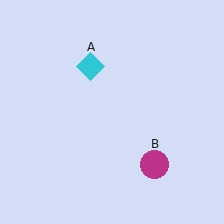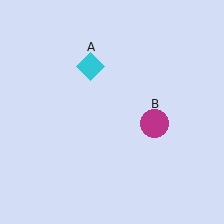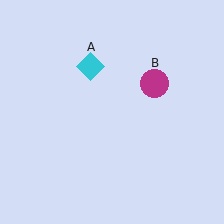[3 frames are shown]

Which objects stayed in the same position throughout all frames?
Cyan diamond (object A) remained stationary.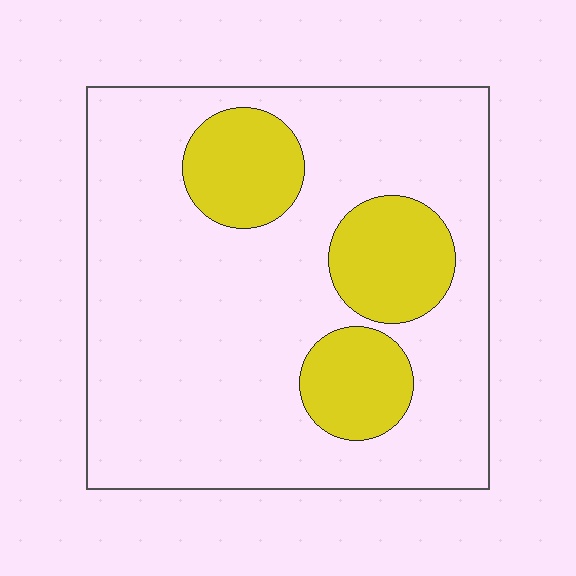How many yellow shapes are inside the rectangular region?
3.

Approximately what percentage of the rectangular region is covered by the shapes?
Approximately 20%.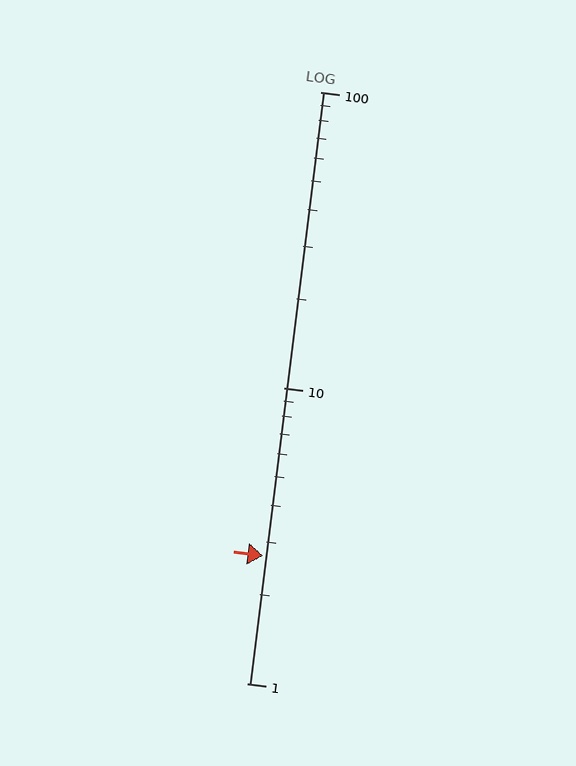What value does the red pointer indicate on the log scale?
The pointer indicates approximately 2.7.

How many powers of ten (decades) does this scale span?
The scale spans 2 decades, from 1 to 100.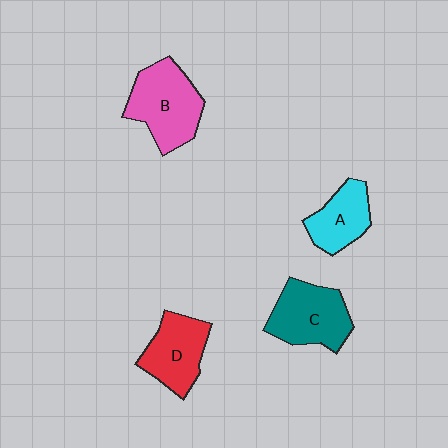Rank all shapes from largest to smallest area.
From largest to smallest: B (pink), C (teal), D (red), A (cyan).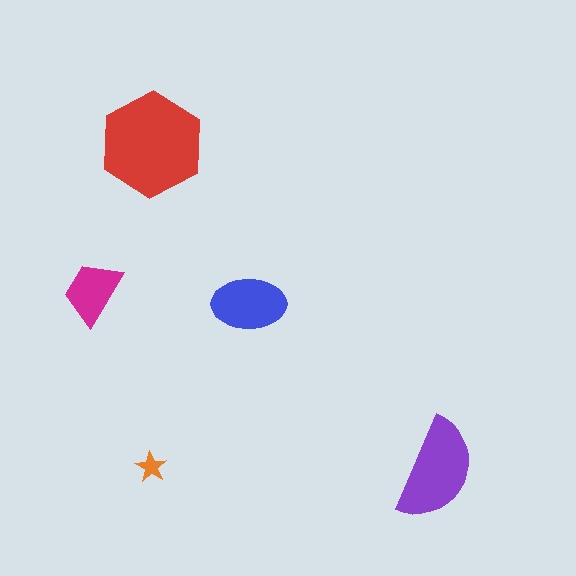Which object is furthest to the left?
The magenta trapezoid is leftmost.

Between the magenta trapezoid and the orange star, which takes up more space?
The magenta trapezoid.